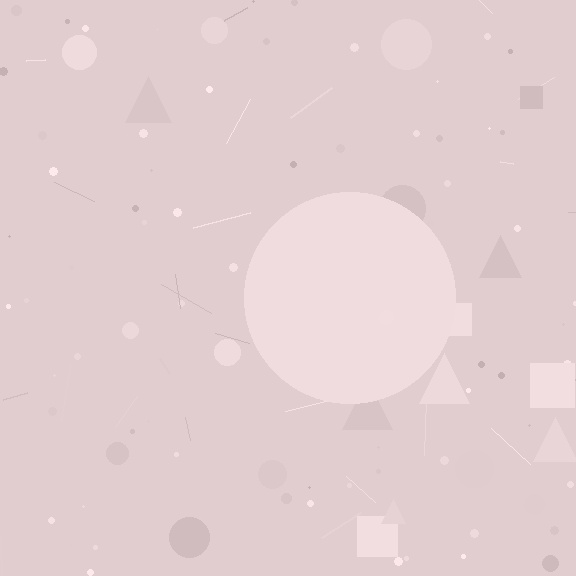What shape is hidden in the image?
A circle is hidden in the image.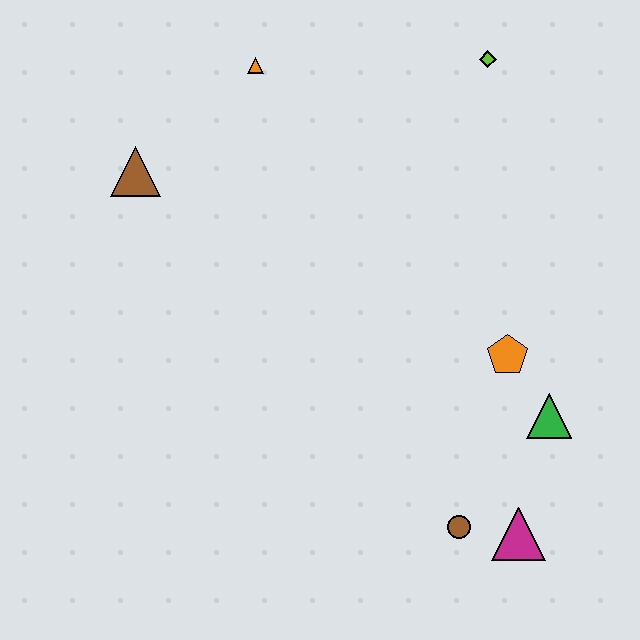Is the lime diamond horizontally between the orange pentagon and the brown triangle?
Yes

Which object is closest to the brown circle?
The magenta triangle is closest to the brown circle.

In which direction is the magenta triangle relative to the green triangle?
The magenta triangle is below the green triangle.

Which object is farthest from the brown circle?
The orange triangle is farthest from the brown circle.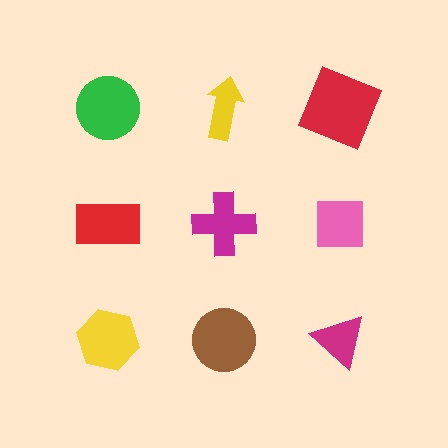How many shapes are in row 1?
3 shapes.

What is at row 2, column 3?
A pink square.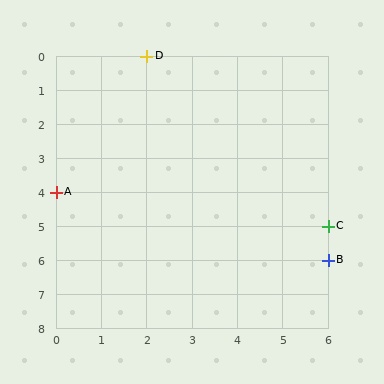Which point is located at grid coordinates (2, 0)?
Point D is at (2, 0).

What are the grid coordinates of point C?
Point C is at grid coordinates (6, 5).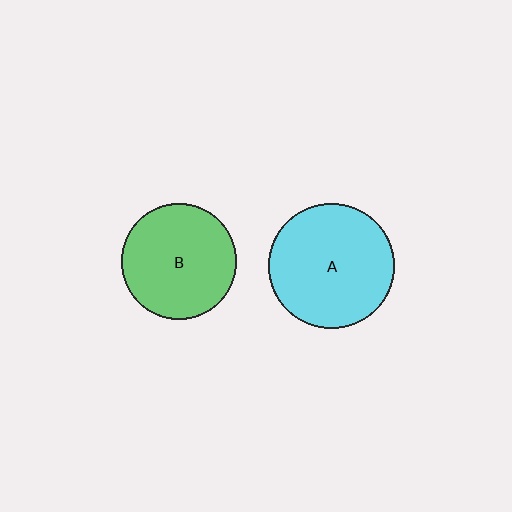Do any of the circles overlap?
No, none of the circles overlap.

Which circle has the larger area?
Circle A (cyan).